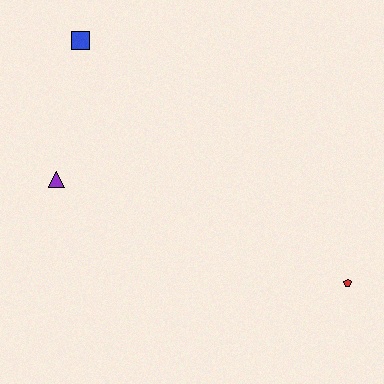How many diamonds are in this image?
There are no diamonds.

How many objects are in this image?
There are 3 objects.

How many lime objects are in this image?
There are no lime objects.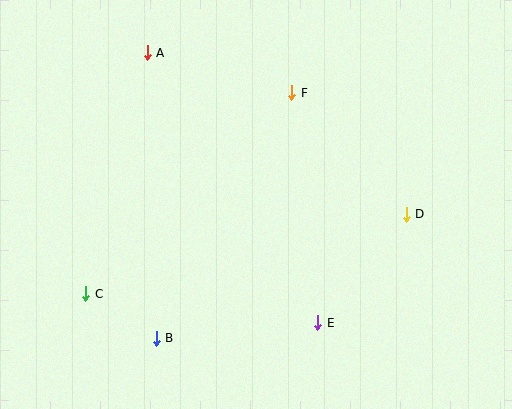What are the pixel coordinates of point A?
Point A is at (147, 53).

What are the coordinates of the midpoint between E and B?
The midpoint between E and B is at (237, 330).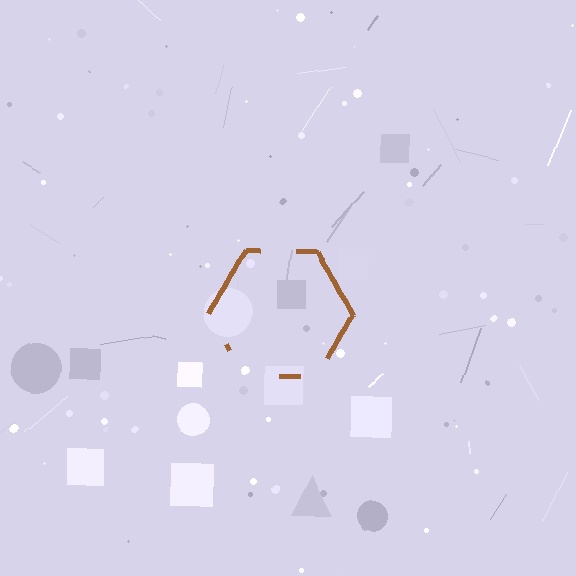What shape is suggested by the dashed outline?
The dashed outline suggests a hexagon.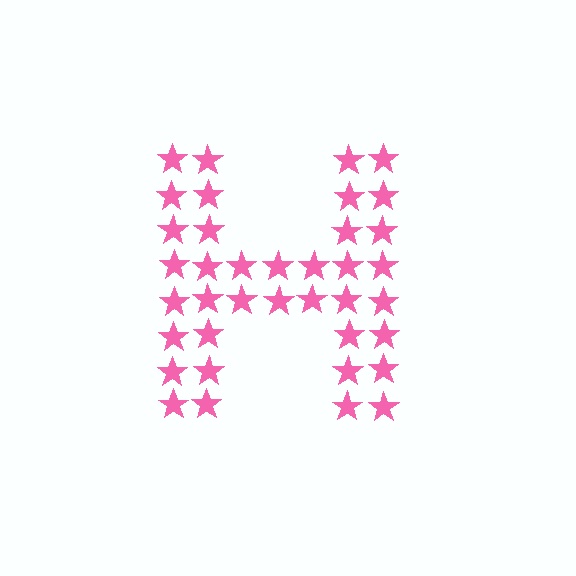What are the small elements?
The small elements are stars.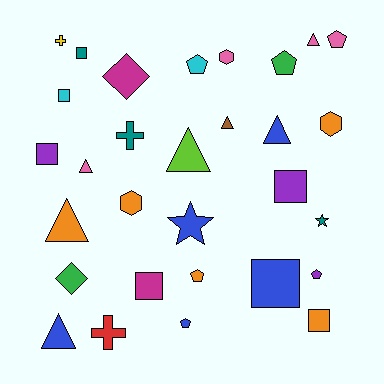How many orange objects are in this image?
There are 5 orange objects.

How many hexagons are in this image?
There are 3 hexagons.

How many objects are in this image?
There are 30 objects.